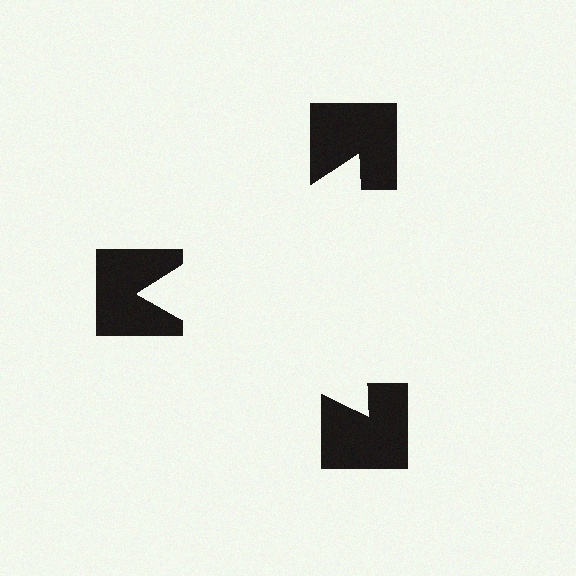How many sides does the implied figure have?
3 sides.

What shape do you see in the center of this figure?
An illusory triangle — its edges are inferred from the aligned wedge cuts in the notched squares, not physically drawn.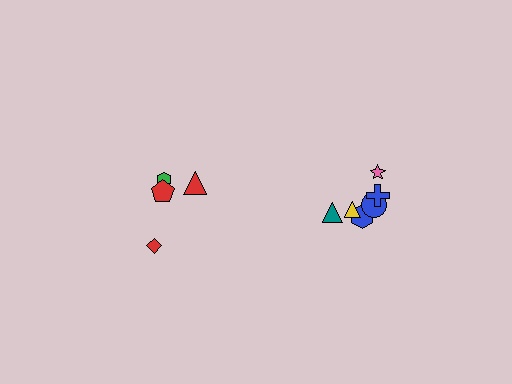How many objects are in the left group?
There are 4 objects.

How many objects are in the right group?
There are 6 objects.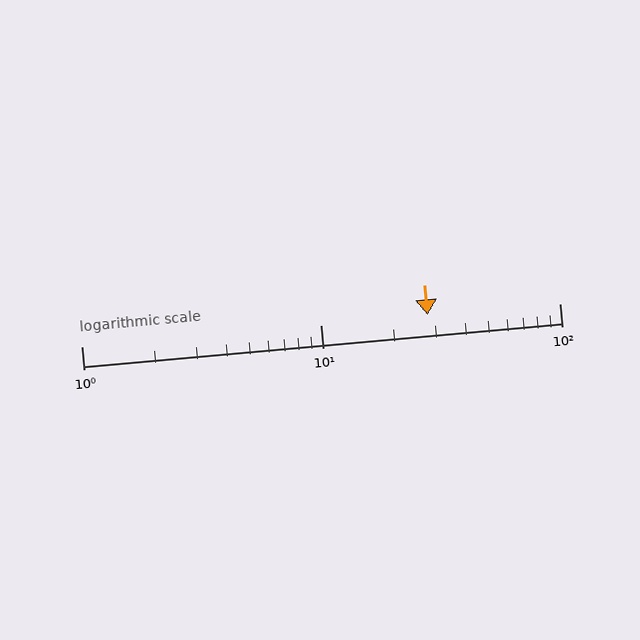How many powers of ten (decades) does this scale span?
The scale spans 2 decades, from 1 to 100.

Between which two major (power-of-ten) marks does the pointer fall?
The pointer is between 10 and 100.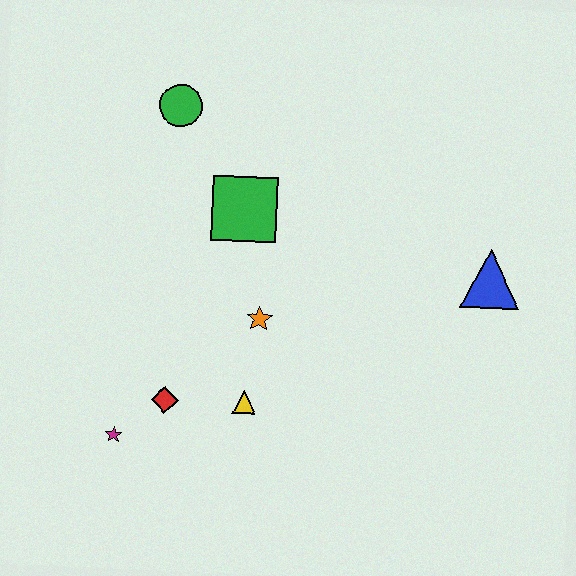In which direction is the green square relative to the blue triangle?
The green square is to the left of the blue triangle.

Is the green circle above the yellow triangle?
Yes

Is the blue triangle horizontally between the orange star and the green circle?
No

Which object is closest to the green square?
The orange star is closest to the green square.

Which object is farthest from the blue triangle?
The magenta star is farthest from the blue triangle.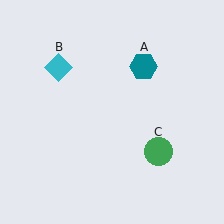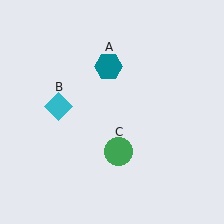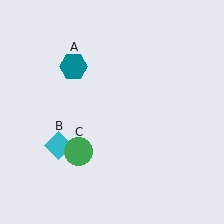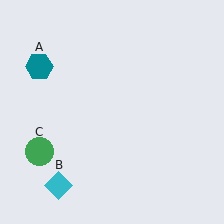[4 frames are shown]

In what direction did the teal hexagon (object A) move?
The teal hexagon (object A) moved left.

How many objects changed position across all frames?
3 objects changed position: teal hexagon (object A), cyan diamond (object B), green circle (object C).